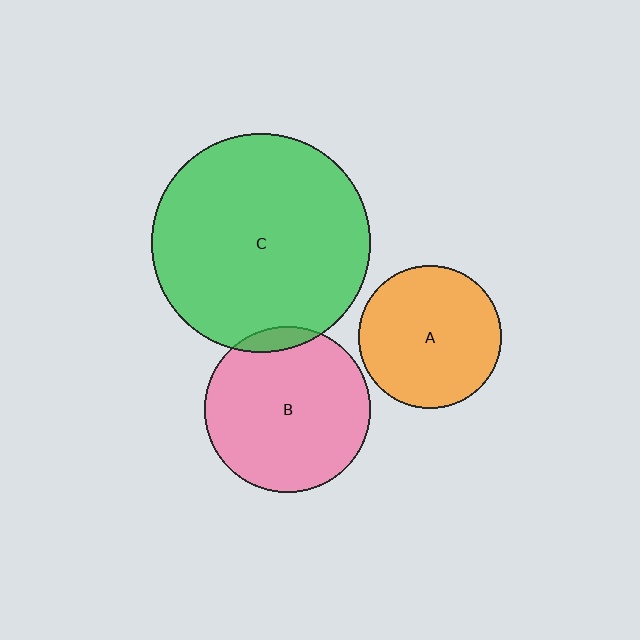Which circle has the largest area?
Circle C (green).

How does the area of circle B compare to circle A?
Approximately 1.3 times.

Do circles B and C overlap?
Yes.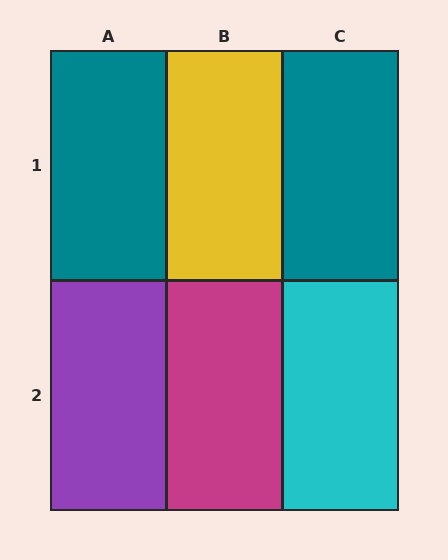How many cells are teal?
2 cells are teal.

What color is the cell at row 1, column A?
Teal.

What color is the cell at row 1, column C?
Teal.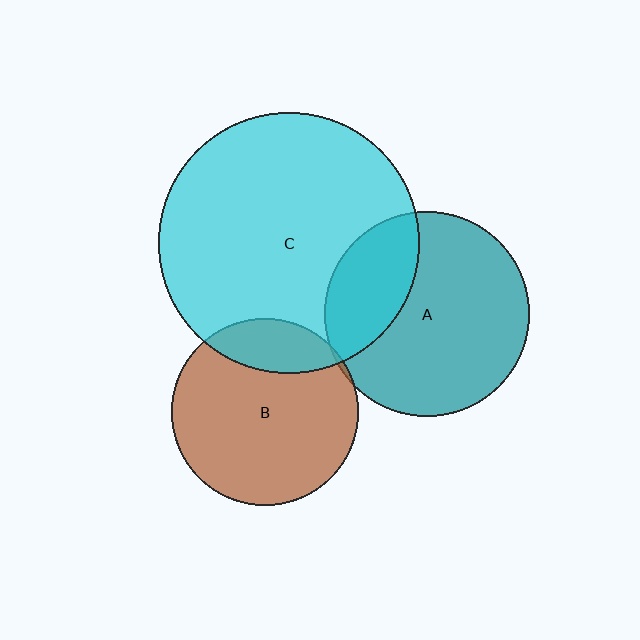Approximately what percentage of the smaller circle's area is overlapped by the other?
Approximately 30%.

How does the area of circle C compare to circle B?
Approximately 2.0 times.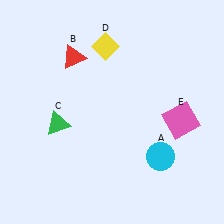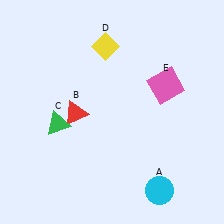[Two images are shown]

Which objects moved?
The objects that moved are: the cyan circle (A), the red triangle (B), the pink square (E).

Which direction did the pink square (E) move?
The pink square (E) moved up.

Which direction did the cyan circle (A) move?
The cyan circle (A) moved down.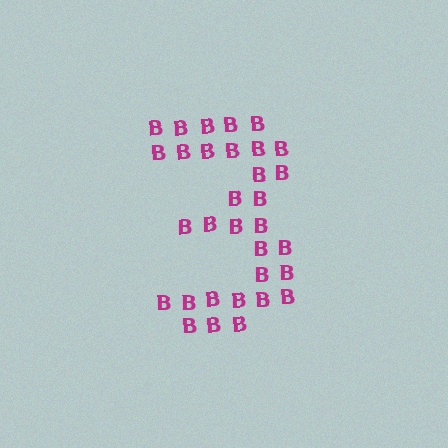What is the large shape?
The large shape is the digit 3.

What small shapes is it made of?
It is made of small letter B's.